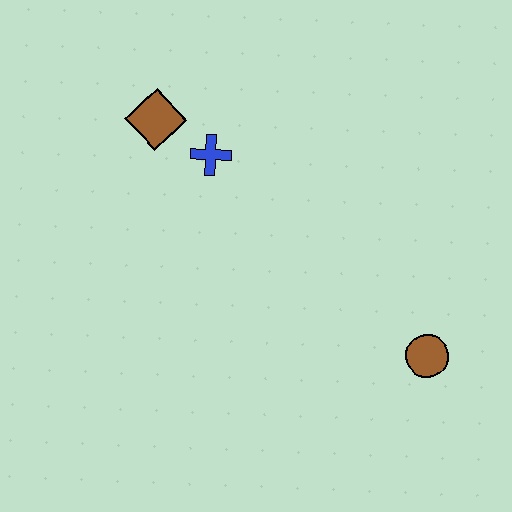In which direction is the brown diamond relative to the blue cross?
The brown diamond is to the left of the blue cross.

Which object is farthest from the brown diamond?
The brown circle is farthest from the brown diamond.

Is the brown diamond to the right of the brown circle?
No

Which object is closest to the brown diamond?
The blue cross is closest to the brown diamond.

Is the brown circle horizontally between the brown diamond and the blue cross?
No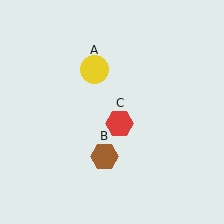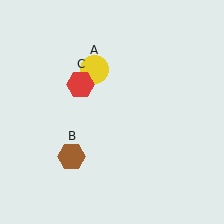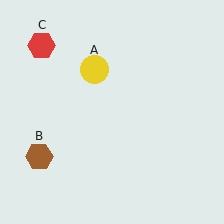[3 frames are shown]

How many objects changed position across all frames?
2 objects changed position: brown hexagon (object B), red hexagon (object C).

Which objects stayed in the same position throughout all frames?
Yellow circle (object A) remained stationary.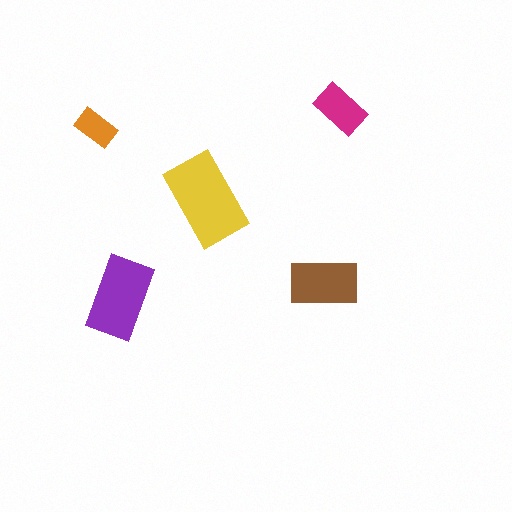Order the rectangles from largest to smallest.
the yellow one, the purple one, the brown one, the magenta one, the orange one.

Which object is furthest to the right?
The magenta rectangle is rightmost.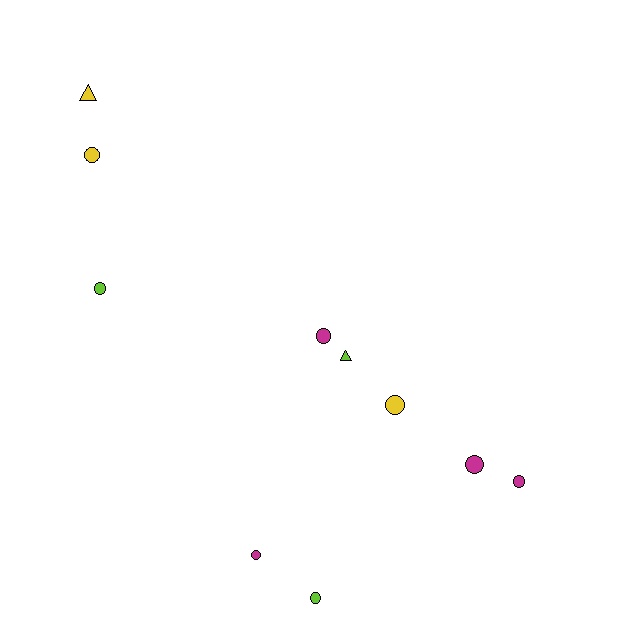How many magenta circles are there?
There are 4 magenta circles.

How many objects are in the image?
There are 10 objects.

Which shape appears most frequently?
Circle, with 8 objects.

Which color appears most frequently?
Magenta, with 4 objects.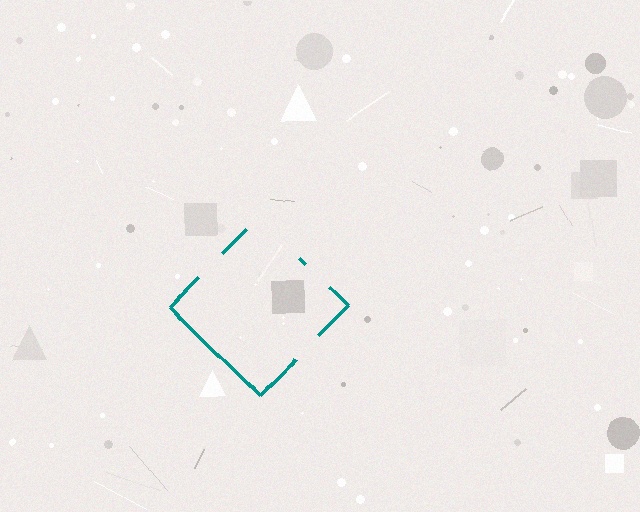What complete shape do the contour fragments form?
The contour fragments form a diamond.